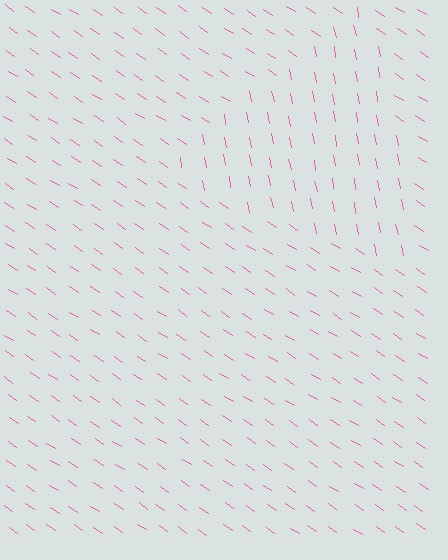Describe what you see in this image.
The image is filled with small pink line segments. A triangle region in the image has lines oriented differently from the surrounding lines, creating a visible texture boundary.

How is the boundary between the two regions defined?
The boundary is defined purely by a change in line orientation (approximately 45 degrees difference). All lines are the same color and thickness.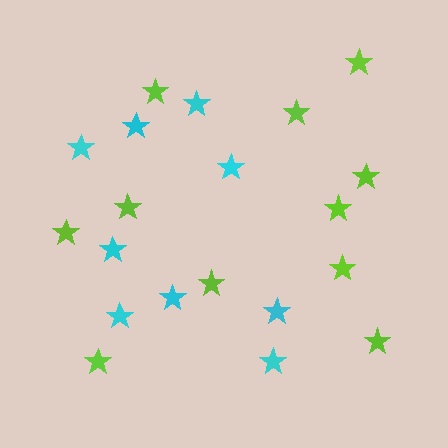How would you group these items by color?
There are 2 groups: one group of lime stars (11) and one group of cyan stars (9).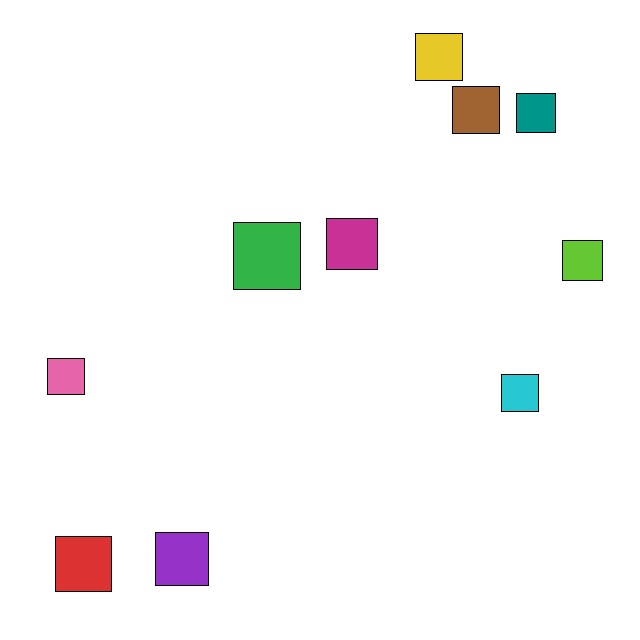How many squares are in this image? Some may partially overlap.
There are 10 squares.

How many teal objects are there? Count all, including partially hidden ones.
There is 1 teal object.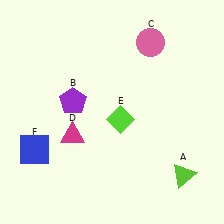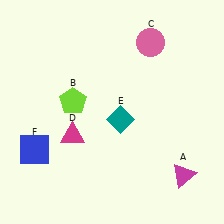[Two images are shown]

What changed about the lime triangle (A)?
In Image 1, A is lime. In Image 2, it changed to magenta.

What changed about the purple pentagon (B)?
In Image 1, B is purple. In Image 2, it changed to lime.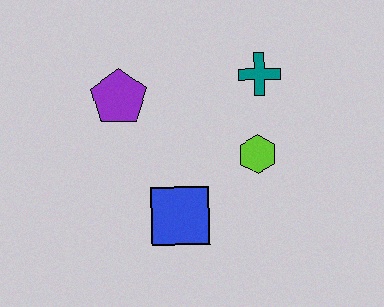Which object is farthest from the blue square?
The teal cross is farthest from the blue square.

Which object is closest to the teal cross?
The lime hexagon is closest to the teal cross.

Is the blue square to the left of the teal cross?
Yes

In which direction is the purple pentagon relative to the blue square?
The purple pentagon is above the blue square.